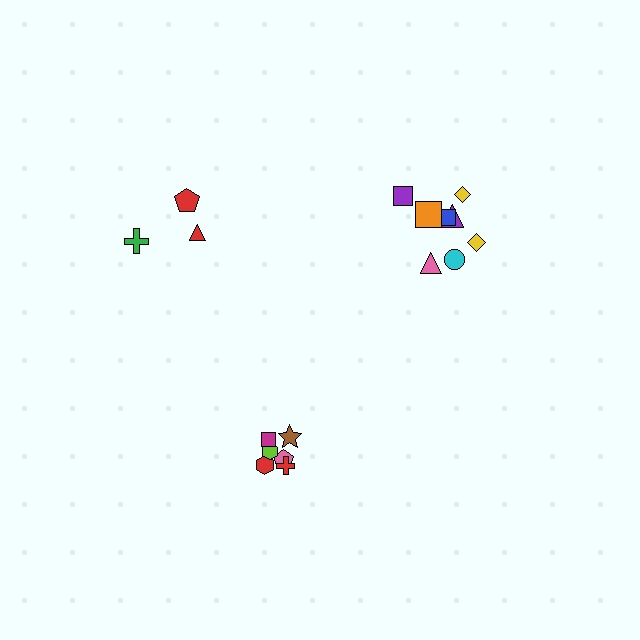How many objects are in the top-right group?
There are 8 objects.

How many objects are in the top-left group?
There are 3 objects.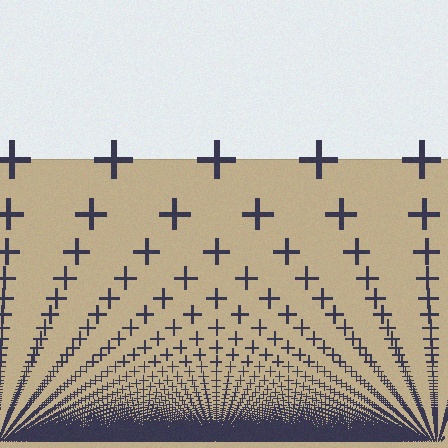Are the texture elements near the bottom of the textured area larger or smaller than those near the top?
Smaller. The gradient is inverted — elements near the bottom are smaller and denser.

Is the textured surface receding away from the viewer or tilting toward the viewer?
The surface appears to tilt toward the viewer. Texture elements get larger and sparser toward the top.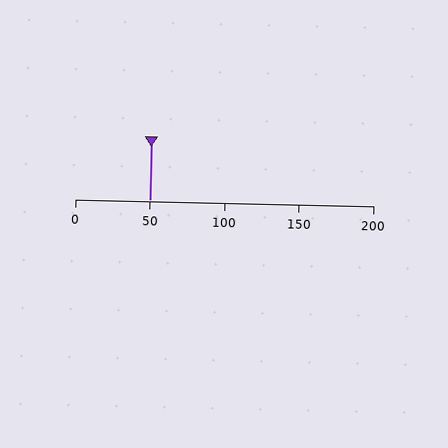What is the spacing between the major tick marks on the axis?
The major ticks are spaced 50 apart.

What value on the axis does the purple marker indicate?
The marker indicates approximately 50.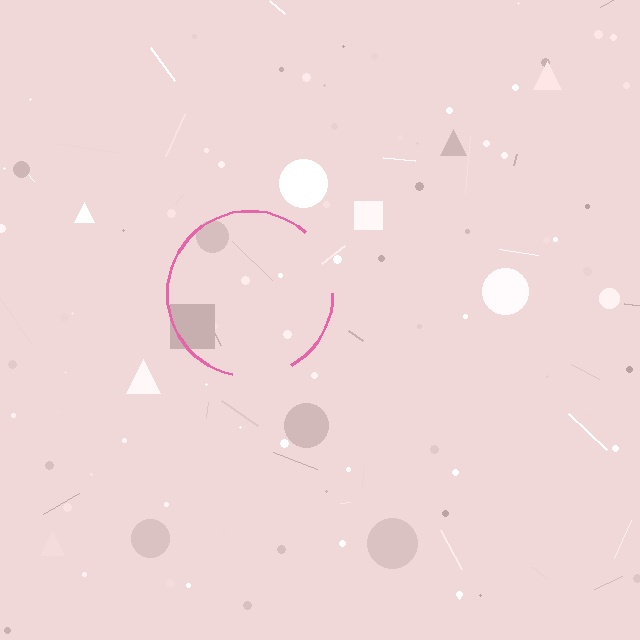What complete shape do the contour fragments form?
The contour fragments form a circle.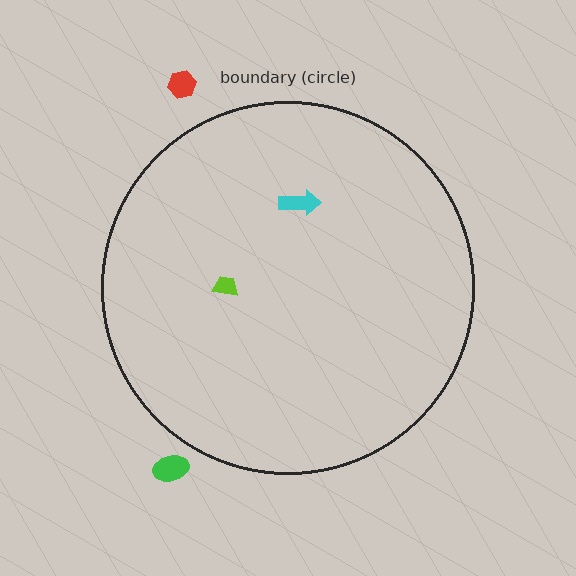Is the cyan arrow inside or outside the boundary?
Inside.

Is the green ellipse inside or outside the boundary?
Outside.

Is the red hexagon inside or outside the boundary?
Outside.